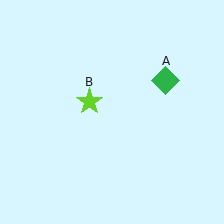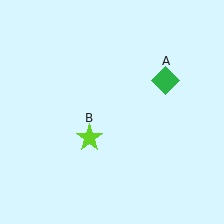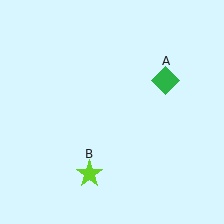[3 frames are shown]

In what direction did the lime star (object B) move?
The lime star (object B) moved down.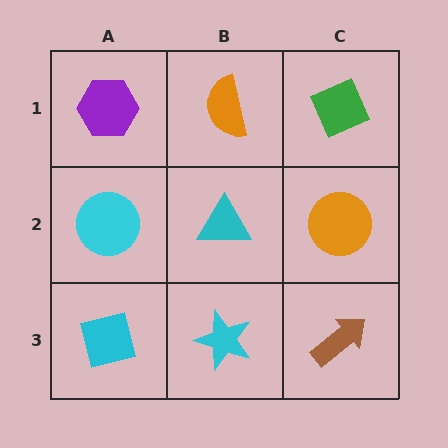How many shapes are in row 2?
3 shapes.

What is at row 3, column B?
A cyan star.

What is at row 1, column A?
A purple hexagon.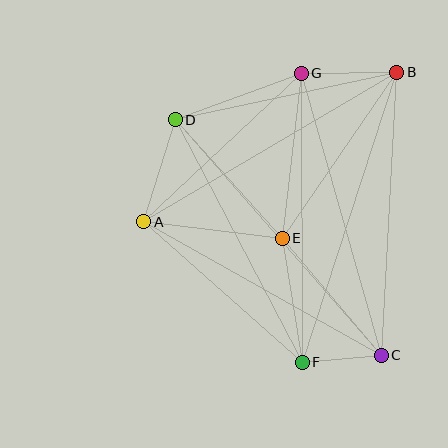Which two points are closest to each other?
Points C and F are closest to each other.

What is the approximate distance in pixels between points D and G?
The distance between D and G is approximately 134 pixels.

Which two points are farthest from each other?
Points C and D are farthest from each other.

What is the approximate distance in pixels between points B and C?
The distance between B and C is approximately 283 pixels.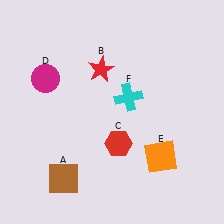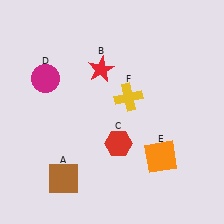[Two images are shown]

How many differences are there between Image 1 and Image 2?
There is 1 difference between the two images.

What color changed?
The cross (F) changed from cyan in Image 1 to yellow in Image 2.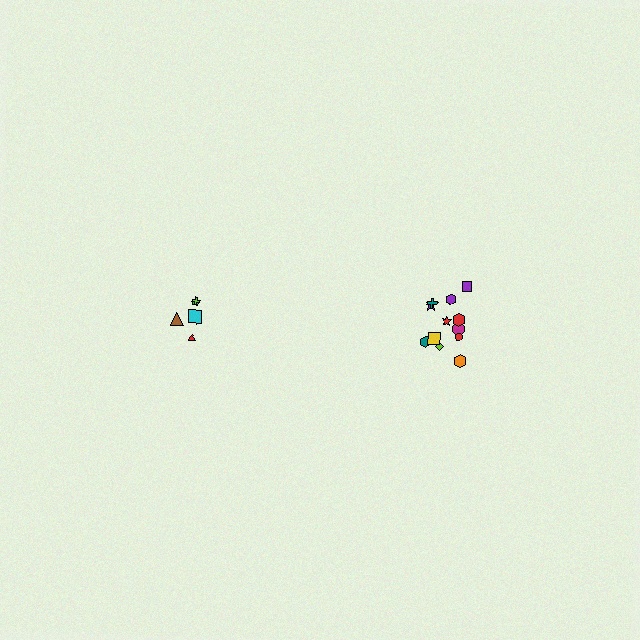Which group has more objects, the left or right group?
The right group.